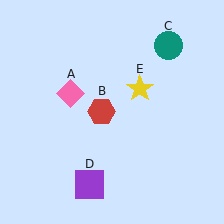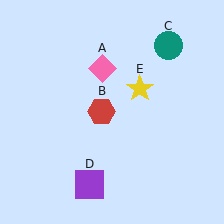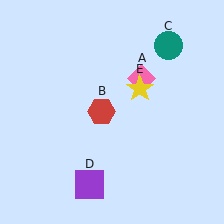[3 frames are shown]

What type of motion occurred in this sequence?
The pink diamond (object A) rotated clockwise around the center of the scene.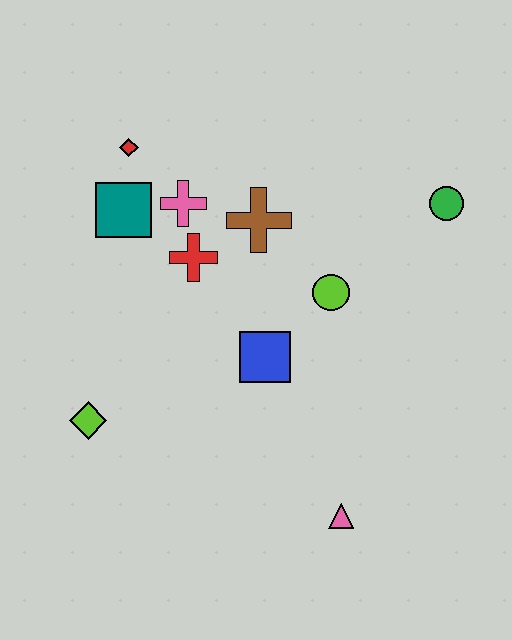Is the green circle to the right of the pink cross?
Yes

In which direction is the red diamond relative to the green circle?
The red diamond is to the left of the green circle.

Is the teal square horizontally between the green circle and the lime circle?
No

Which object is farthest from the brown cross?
The pink triangle is farthest from the brown cross.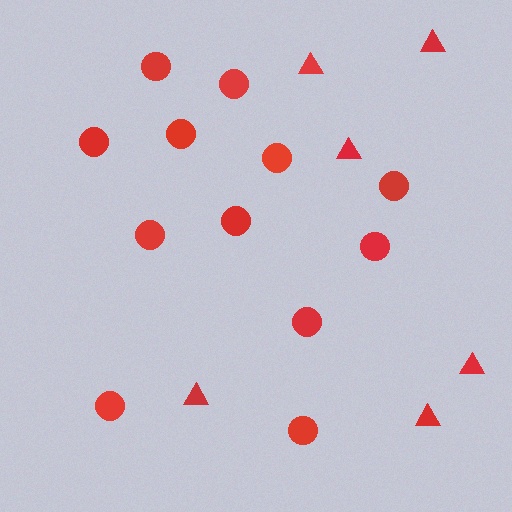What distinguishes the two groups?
There are 2 groups: one group of circles (12) and one group of triangles (6).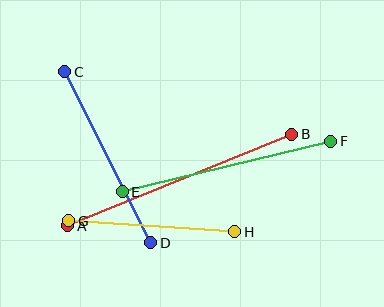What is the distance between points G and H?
The distance is approximately 166 pixels.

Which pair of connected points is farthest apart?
Points A and B are farthest apart.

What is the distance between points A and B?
The distance is approximately 242 pixels.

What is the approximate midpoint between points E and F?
The midpoint is at approximately (226, 166) pixels.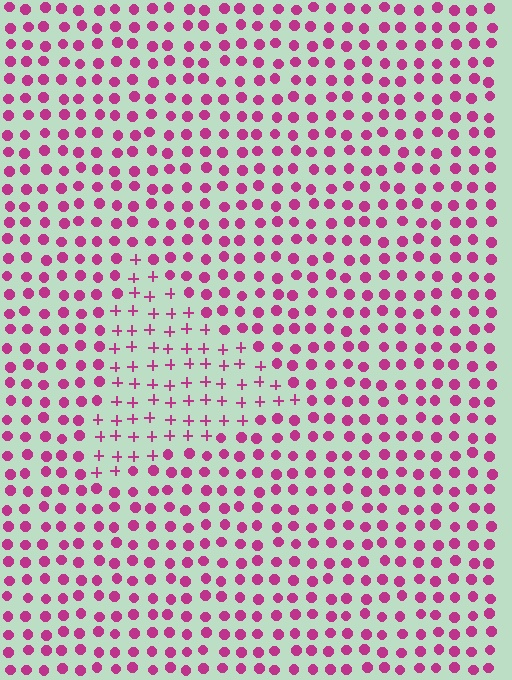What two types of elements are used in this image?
The image uses plus signs inside the triangle region and circles outside it.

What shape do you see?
I see a triangle.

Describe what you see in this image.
The image is filled with small magenta elements arranged in a uniform grid. A triangle-shaped region contains plus signs, while the surrounding area contains circles. The boundary is defined purely by the change in element shape.